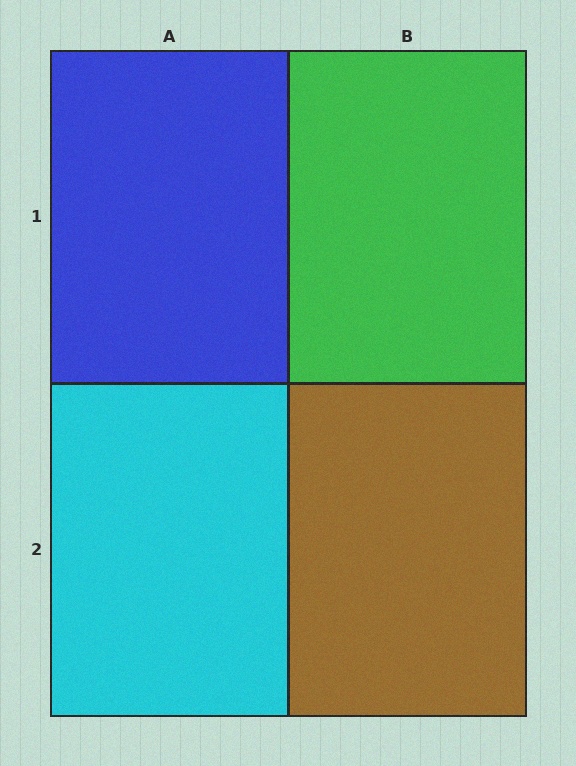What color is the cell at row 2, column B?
Brown.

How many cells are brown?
1 cell is brown.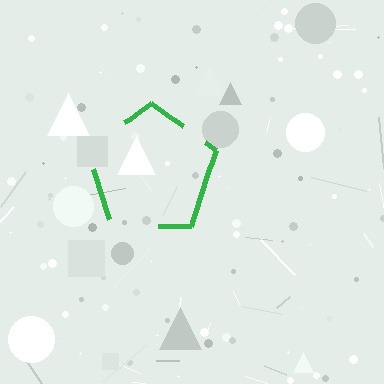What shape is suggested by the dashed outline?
The dashed outline suggests a pentagon.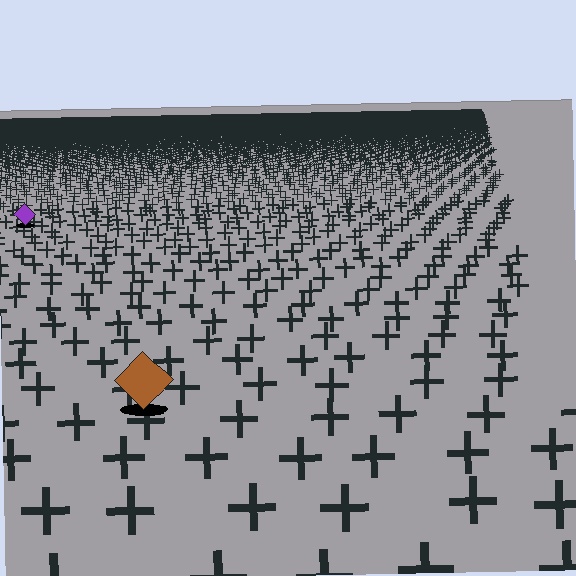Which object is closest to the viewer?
The brown diamond is closest. The texture marks near it are larger and more spread out.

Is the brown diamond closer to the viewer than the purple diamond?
Yes. The brown diamond is closer — you can tell from the texture gradient: the ground texture is coarser near it.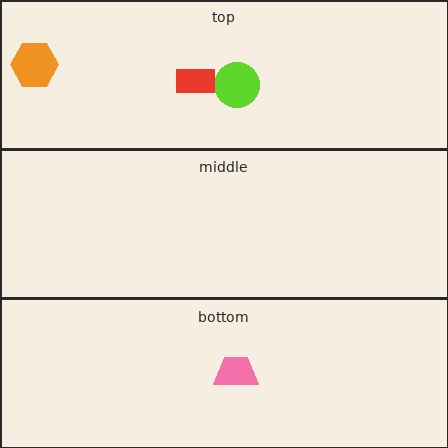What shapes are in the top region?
The lime circle, the orange hexagon, the red rectangle.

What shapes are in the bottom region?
The pink trapezoid.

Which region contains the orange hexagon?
The top region.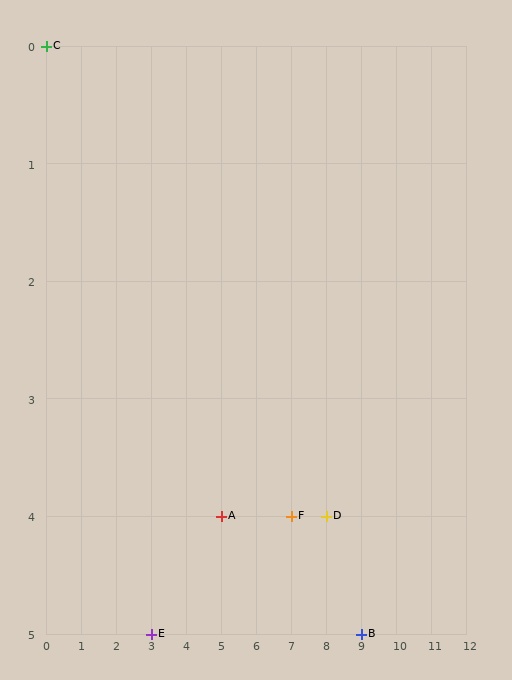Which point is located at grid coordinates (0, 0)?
Point C is at (0, 0).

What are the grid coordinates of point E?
Point E is at grid coordinates (3, 5).